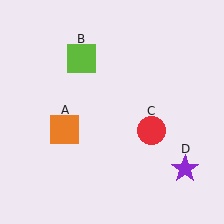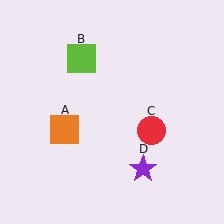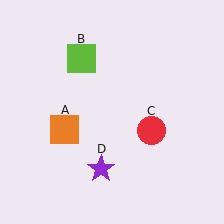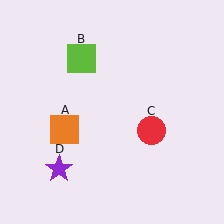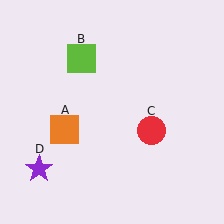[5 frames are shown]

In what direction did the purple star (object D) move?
The purple star (object D) moved left.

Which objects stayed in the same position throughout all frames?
Orange square (object A) and lime square (object B) and red circle (object C) remained stationary.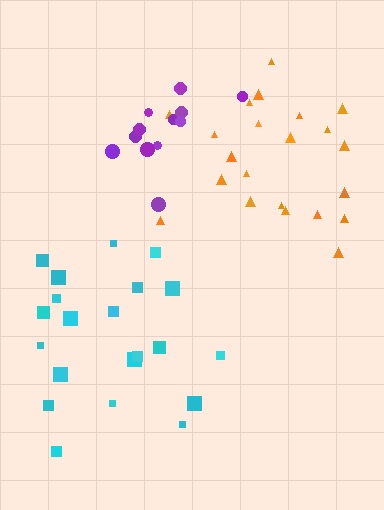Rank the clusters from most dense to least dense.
purple, orange, cyan.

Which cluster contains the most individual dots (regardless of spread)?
Orange (22).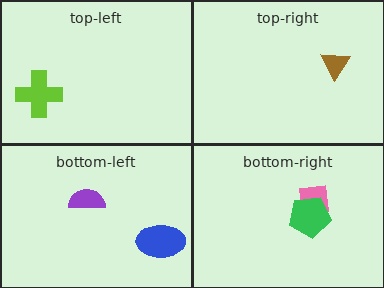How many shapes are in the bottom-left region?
2.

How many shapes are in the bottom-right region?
2.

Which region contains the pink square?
The bottom-right region.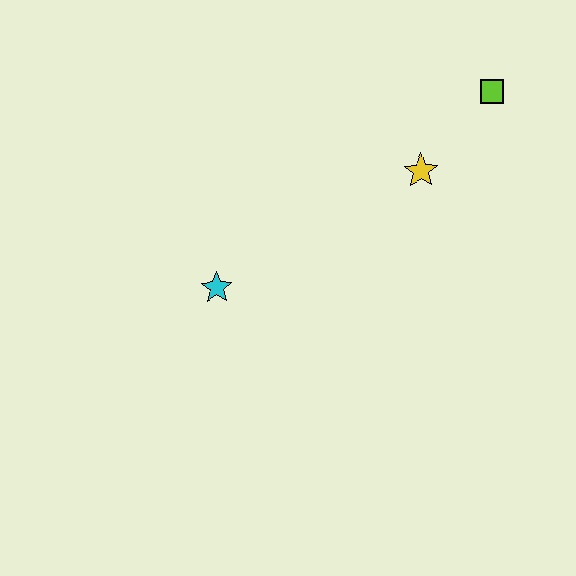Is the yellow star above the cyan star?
Yes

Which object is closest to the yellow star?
The lime square is closest to the yellow star.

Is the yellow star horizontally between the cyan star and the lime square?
Yes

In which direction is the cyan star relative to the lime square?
The cyan star is to the left of the lime square.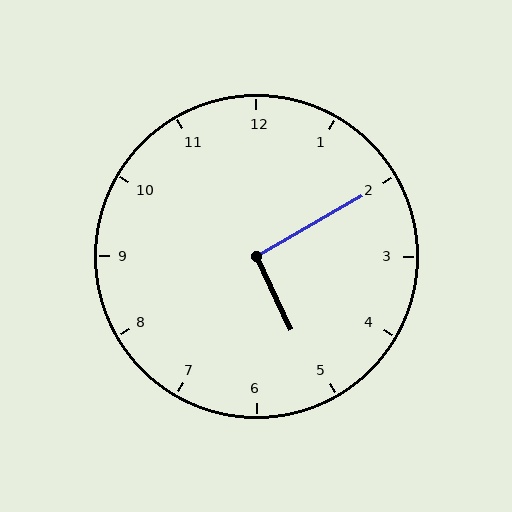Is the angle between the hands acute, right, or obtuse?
It is right.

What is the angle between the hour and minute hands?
Approximately 95 degrees.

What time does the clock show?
5:10.